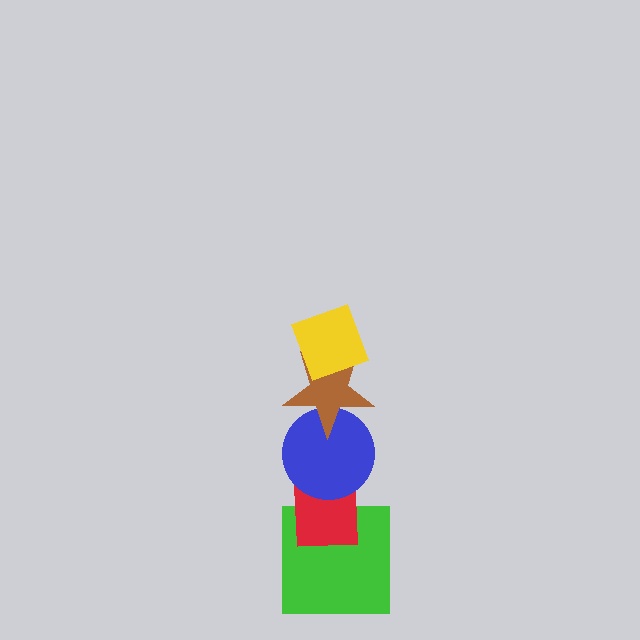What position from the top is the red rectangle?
The red rectangle is 4th from the top.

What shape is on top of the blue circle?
The brown star is on top of the blue circle.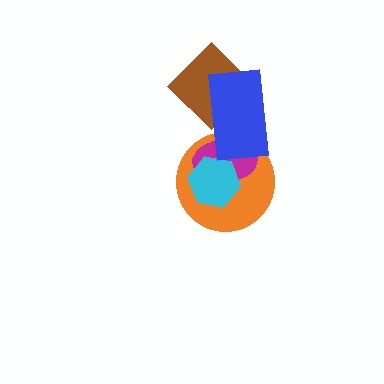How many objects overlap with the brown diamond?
1 object overlaps with the brown diamond.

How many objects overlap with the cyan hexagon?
2 objects overlap with the cyan hexagon.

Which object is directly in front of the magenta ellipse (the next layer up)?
The cyan hexagon is directly in front of the magenta ellipse.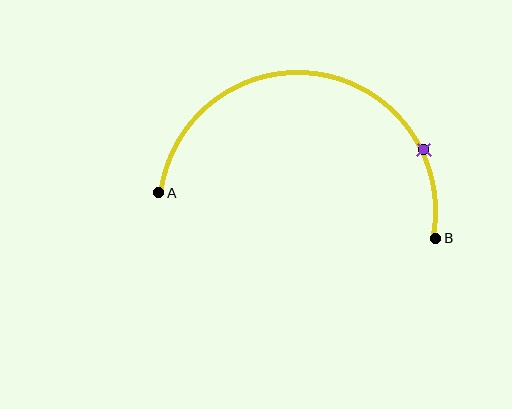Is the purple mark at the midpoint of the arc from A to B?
No. The purple mark lies on the arc but is closer to endpoint B. The arc midpoint would be at the point on the curve equidistant along the arc from both A and B.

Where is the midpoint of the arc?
The arc midpoint is the point on the curve farthest from the straight line joining A and B. It sits above that line.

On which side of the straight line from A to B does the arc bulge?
The arc bulges above the straight line connecting A and B.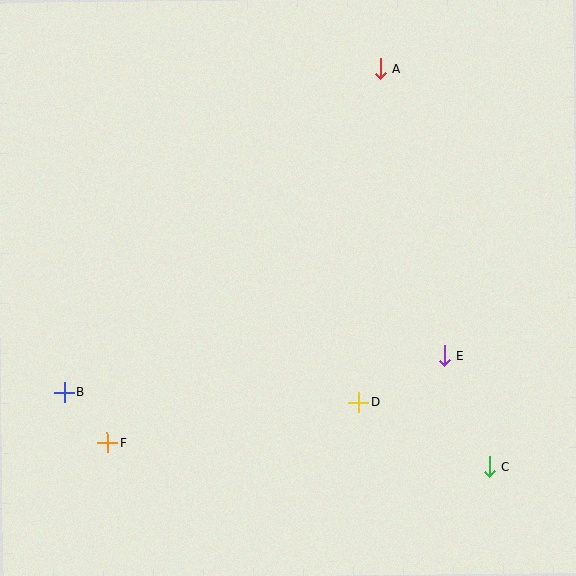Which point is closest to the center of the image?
Point D at (359, 402) is closest to the center.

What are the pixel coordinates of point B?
Point B is at (64, 393).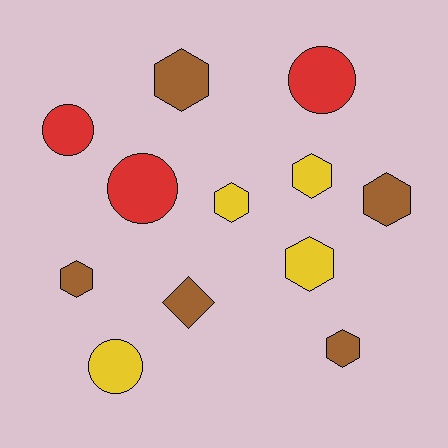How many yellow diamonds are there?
There are no yellow diamonds.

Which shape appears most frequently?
Hexagon, with 7 objects.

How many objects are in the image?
There are 12 objects.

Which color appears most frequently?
Brown, with 5 objects.